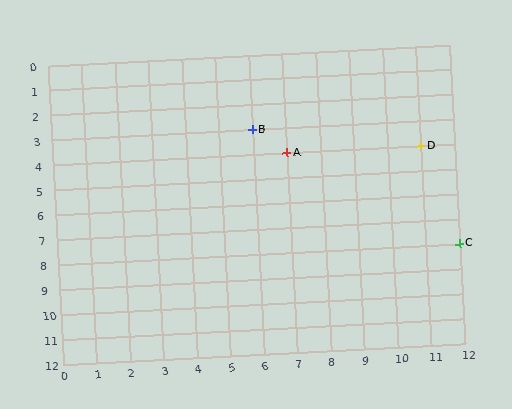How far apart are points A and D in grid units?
Points A and D are 4 columns apart.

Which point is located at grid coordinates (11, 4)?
Point D is at (11, 4).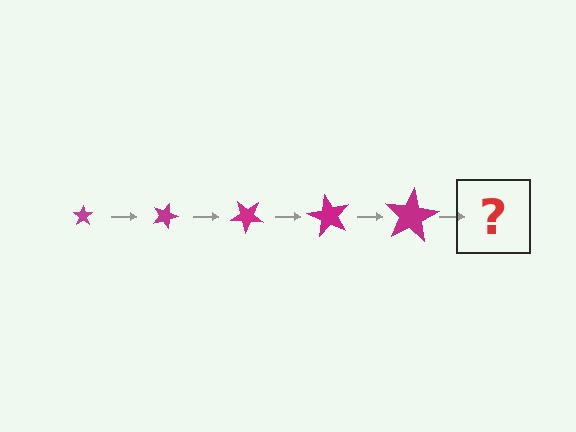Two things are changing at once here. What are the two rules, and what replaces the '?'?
The two rules are that the star grows larger each step and it rotates 20 degrees each step. The '?' should be a star, larger than the previous one and rotated 100 degrees from the start.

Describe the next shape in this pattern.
It should be a star, larger than the previous one and rotated 100 degrees from the start.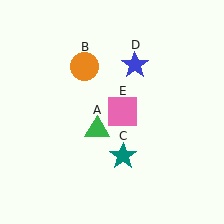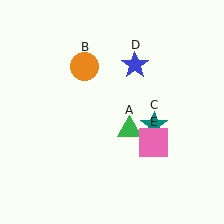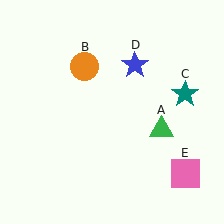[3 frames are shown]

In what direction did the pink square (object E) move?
The pink square (object E) moved down and to the right.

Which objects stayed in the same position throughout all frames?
Orange circle (object B) and blue star (object D) remained stationary.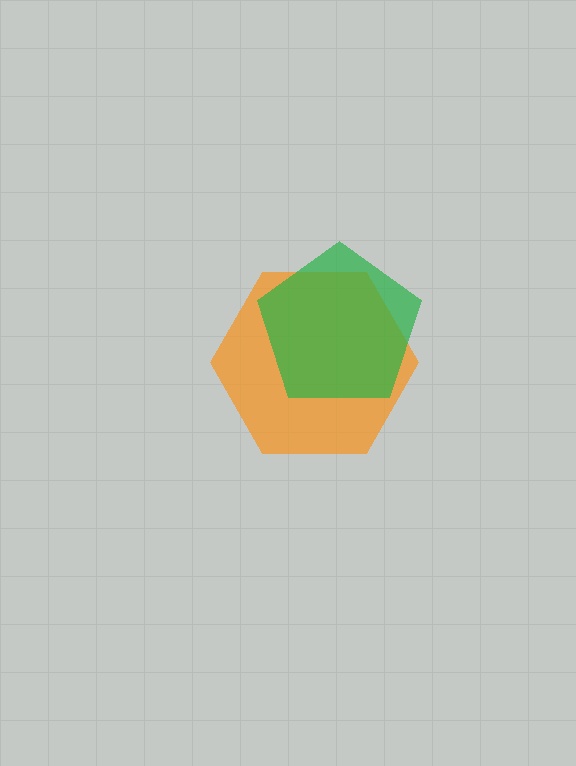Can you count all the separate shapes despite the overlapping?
Yes, there are 2 separate shapes.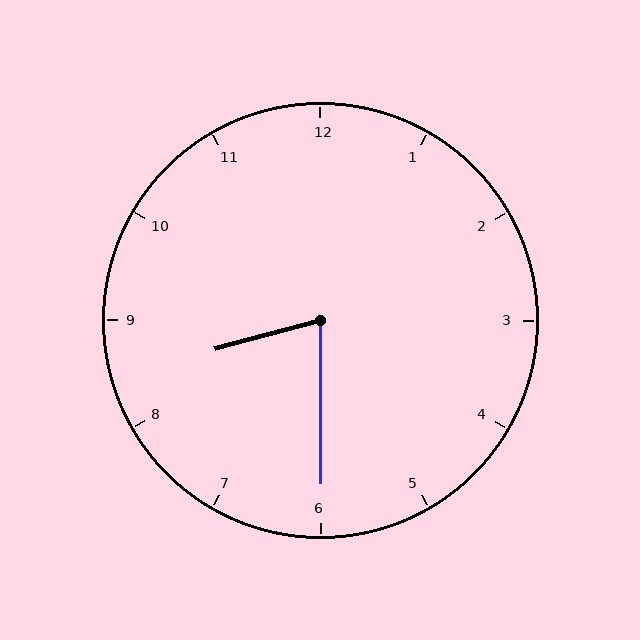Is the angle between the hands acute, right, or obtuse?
It is acute.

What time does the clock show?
8:30.